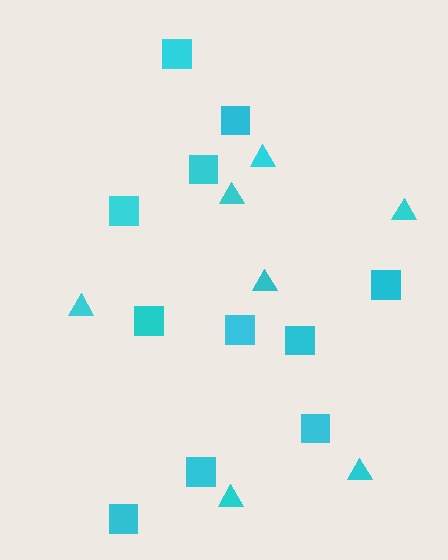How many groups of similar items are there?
There are 2 groups: one group of triangles (7) and one group of squares (11).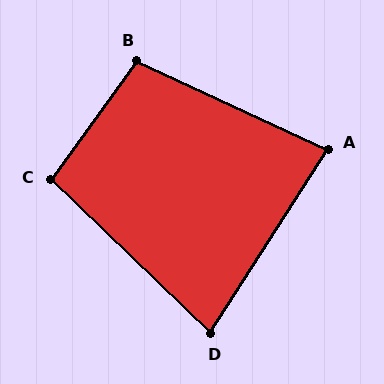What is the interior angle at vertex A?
Approximately 82 degrees (acute).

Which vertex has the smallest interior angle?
D, at approximately 79 degrees.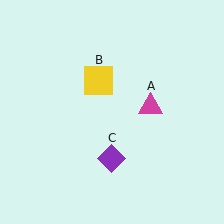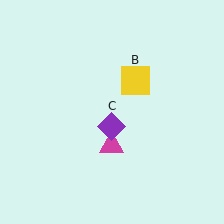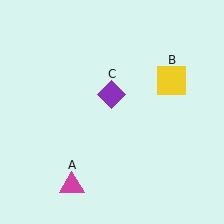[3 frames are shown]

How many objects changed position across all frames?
3 objects changed position: magenta triangle (object A), yellow square (object B), purple diamond (object C).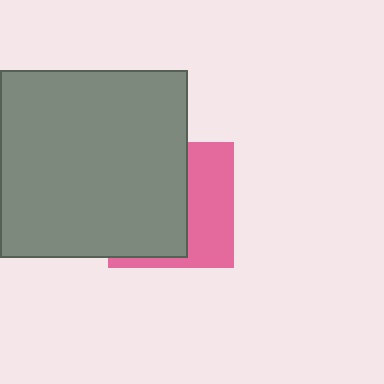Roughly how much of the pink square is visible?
A small part of it is visible (roughly 42%).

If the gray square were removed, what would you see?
You would see the complete pink square.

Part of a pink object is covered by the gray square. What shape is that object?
It is a square.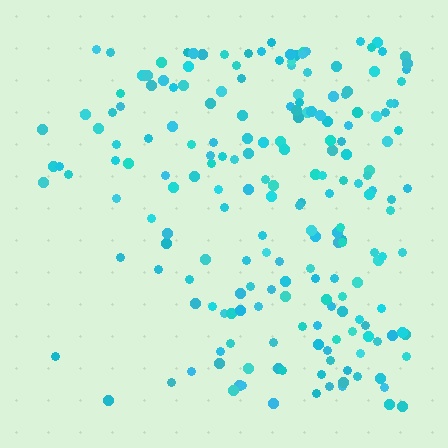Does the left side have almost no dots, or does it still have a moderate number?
Still a moderate number, just noticeably fewer than the right.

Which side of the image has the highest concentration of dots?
The right.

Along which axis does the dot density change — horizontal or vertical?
Horizontal.